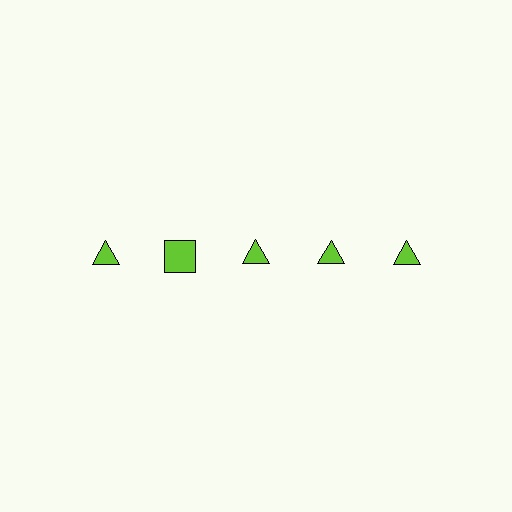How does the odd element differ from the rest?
It has a different shape: square instead of triangle.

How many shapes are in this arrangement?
There are 5 shapes arranged in a grid pattern.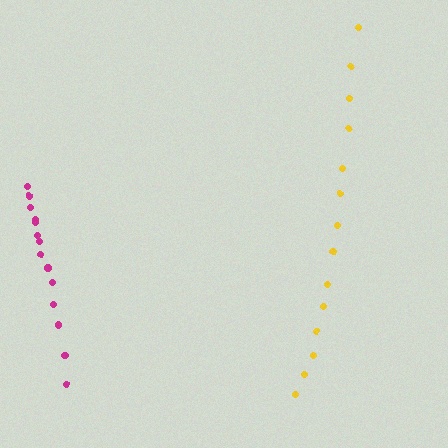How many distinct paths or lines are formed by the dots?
There are 2 distinct paths.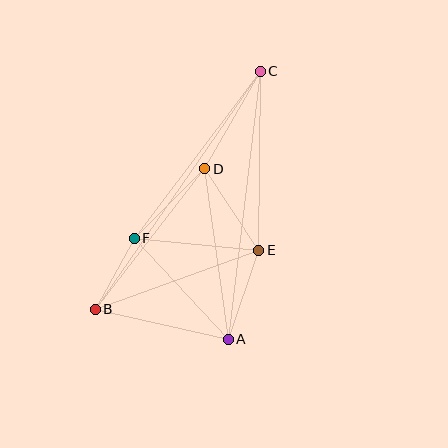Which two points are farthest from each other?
Points B and C are farthest from each other.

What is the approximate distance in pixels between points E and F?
The distance between E and F is approximately 125 pixels.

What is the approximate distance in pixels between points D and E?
The distance between D and E is approximately 98 pixels.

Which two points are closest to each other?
Points B and F are closest to each other.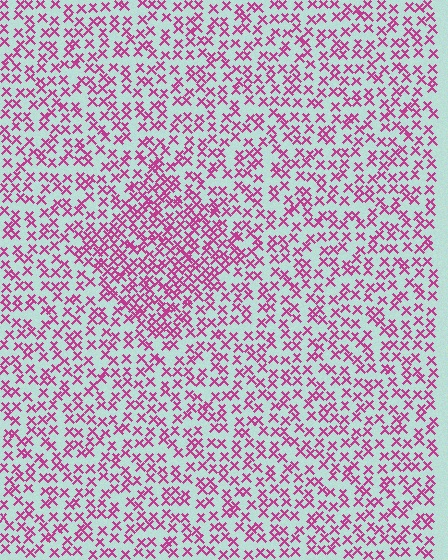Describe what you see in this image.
The image contains small magenta elements arranged at two different densities. A diamond-shaped region is visible where the elements are more densely packed than the surrounding area.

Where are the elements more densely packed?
The elements are more densely packed inside the diamond boundary.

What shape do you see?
I see a diamond.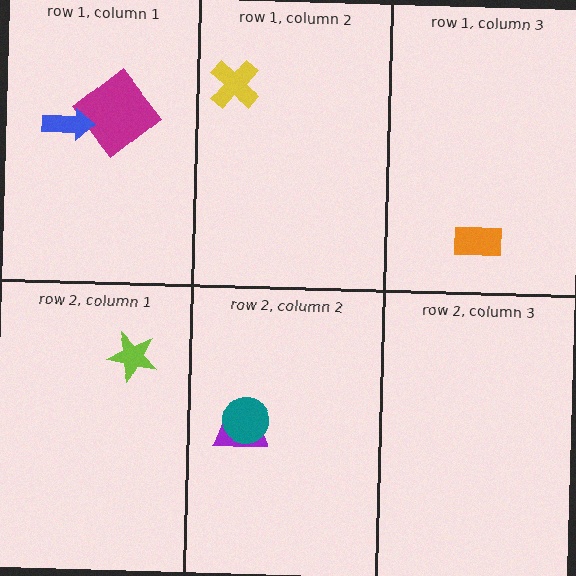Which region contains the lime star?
The row 2, column 1 region.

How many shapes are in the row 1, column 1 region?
2.